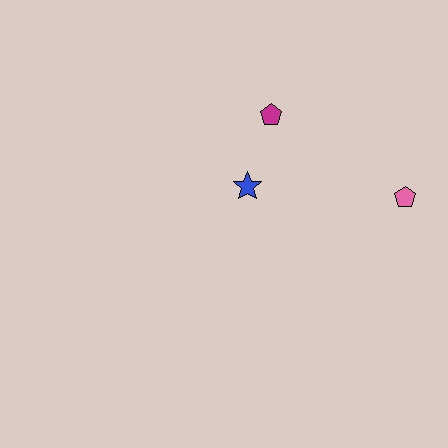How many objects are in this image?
There are 3 objects.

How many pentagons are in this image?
There are 2 pentagons.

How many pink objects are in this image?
There is 1 pink object.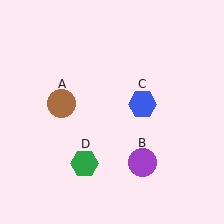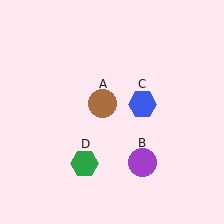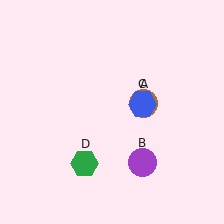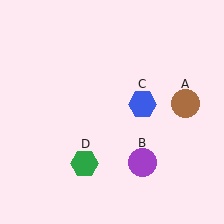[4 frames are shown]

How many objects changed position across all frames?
1 object changed position: brown circle (object A).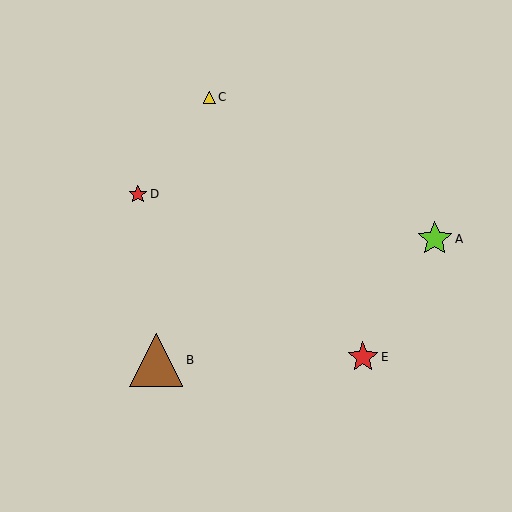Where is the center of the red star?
The center of the red star is at (363, 357).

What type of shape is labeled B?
Shape B is a brown triangle.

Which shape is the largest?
The brown triangle (labeled B) is the largest.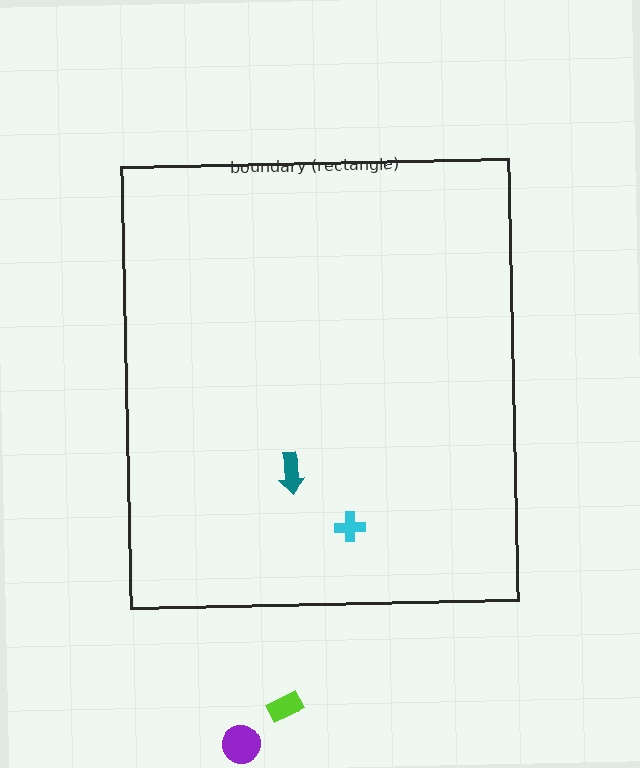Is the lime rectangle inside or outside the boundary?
Outside.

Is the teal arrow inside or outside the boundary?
Inside.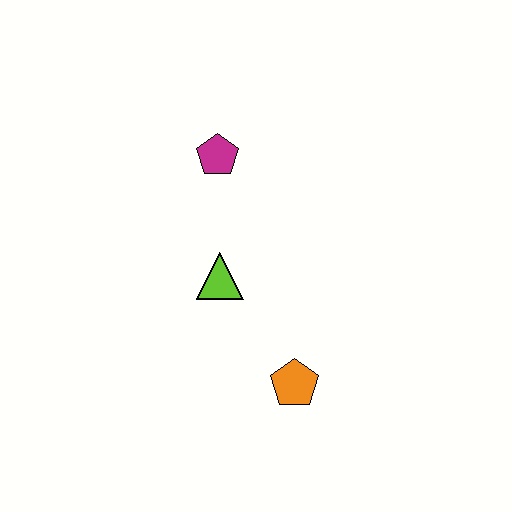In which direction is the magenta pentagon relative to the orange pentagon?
The magenta pentagon is above the orange pentagon.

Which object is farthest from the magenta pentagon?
The orange pentagon is farthest from the magenta pentagon.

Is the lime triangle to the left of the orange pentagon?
Yes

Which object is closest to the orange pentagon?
The lime triangle is closest to the orange pentagon.